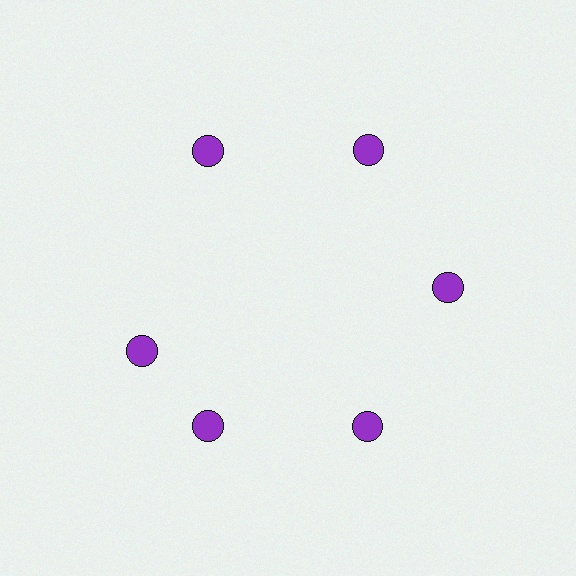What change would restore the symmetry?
The symmetry would be restored by rotating it back into even spacing with its neighbors so that all 6 circles sit at equal angles and equal distance from the center.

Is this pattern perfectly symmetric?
No. The 6 purple circles are arranged in a ring, but one element near the 9 o'clock position is rotated out of alignment along the ring, breaking the 6-fold rotational symmetry.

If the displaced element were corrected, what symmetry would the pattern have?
It would have 6-fold rotational symmetry — the pattern would map onto itself every 60 degrees.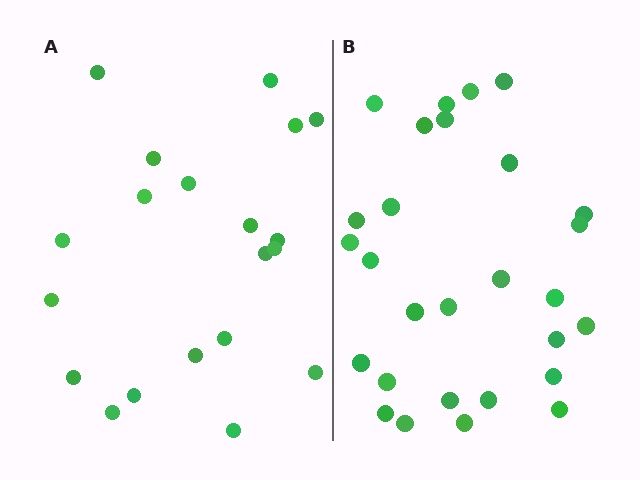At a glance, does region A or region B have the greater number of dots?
Region B (the right region) has more dots.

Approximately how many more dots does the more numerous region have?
Region B has roughly 8 or so more dots than region A.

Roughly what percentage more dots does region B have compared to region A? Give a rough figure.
About 40% more.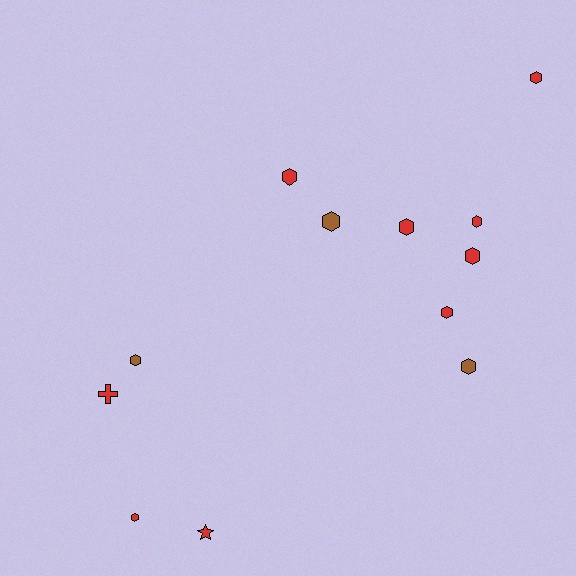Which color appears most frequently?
Red, with 9 objects.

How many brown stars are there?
There are no brown stars.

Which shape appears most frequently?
Hexagon, with 10 objects.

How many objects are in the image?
There are 12 objects.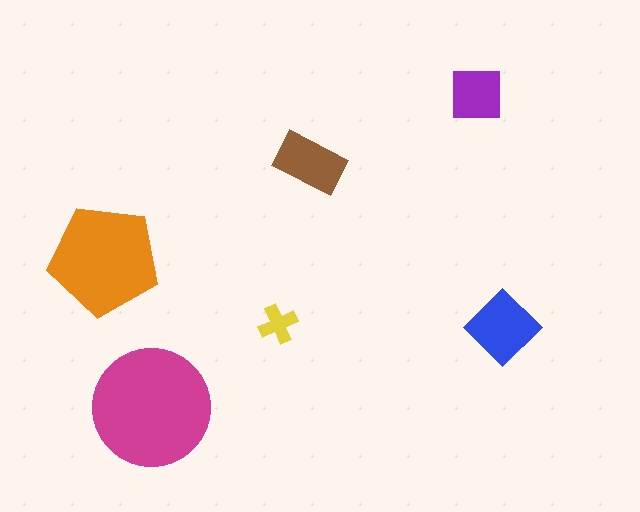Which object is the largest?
The magenta circle.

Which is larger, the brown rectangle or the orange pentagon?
The orange pentagon.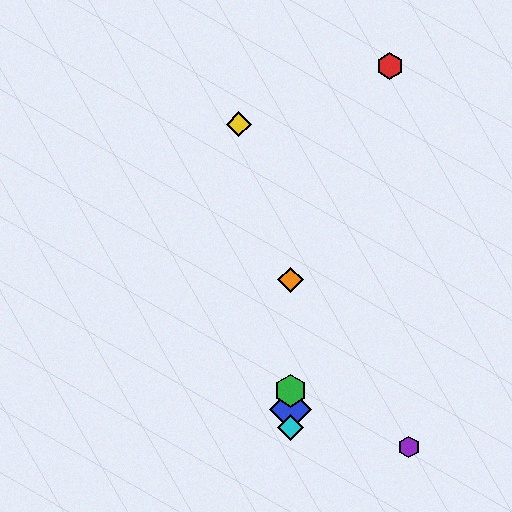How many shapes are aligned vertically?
4 shapes (the blue diamond, the green hexagon, the orange diamond, the cyan diamond) are aligned vertically.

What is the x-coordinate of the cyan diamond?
The cyan diamond is at x≈291.